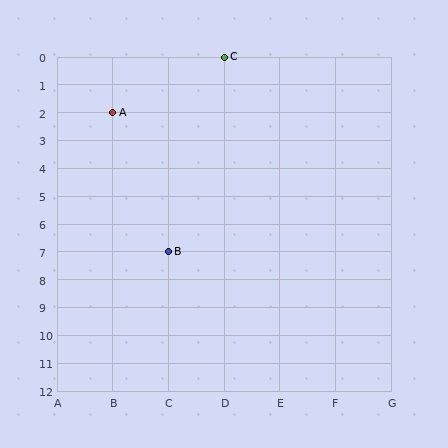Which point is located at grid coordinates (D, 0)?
Point C is at (D, 0).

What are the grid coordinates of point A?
Point A is at grid coordinates (B, 2).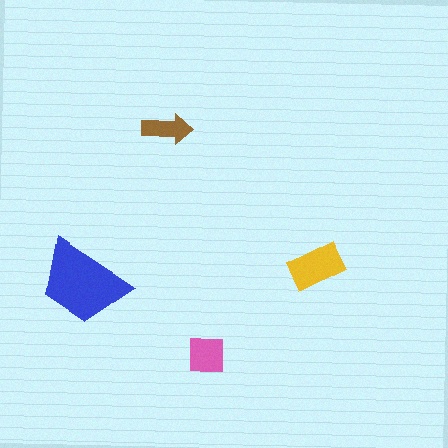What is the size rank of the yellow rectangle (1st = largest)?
2nd.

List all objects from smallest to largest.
The brown arrow, the pink square, the yellow rectangle, the blue trapezoid.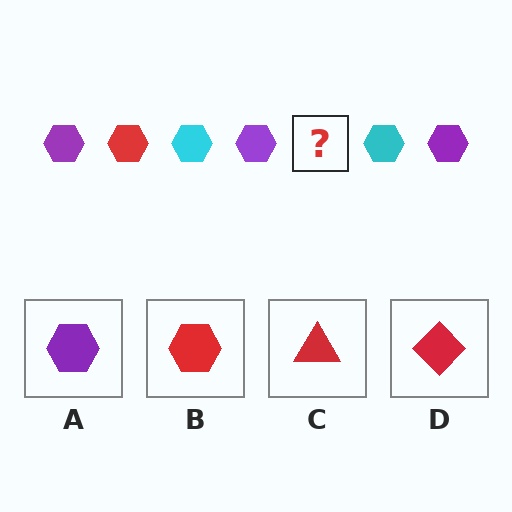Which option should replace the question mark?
Option B.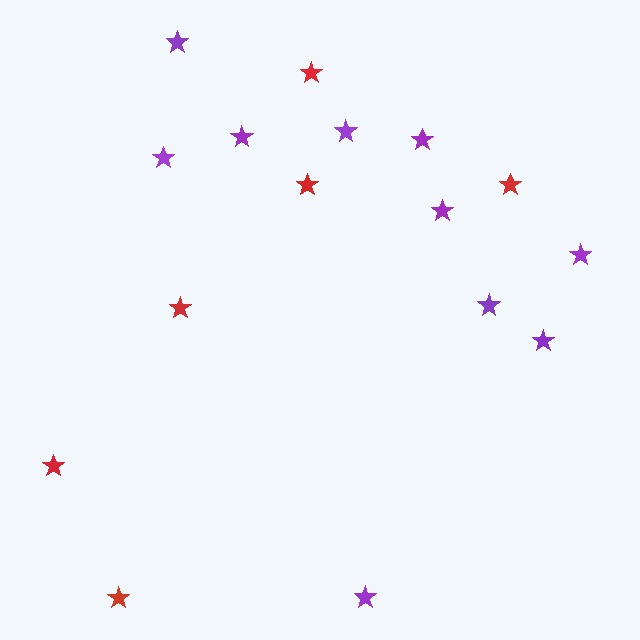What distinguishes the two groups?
There are 2 groups: one group of red stars (6) and one group of purple stars (10).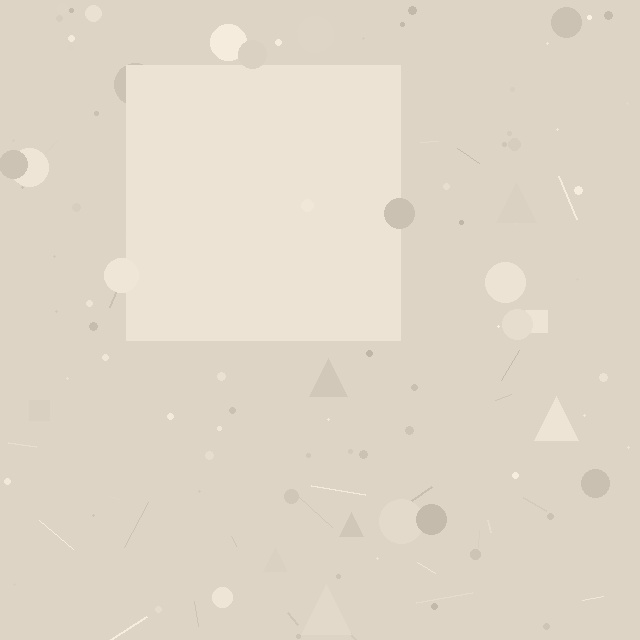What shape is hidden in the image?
A square is hidden in the image.